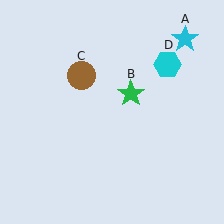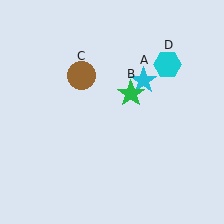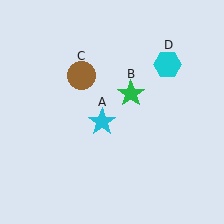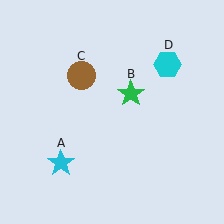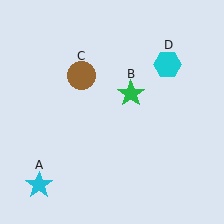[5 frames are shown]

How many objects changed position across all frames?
1 object changed position: cyan star (object A).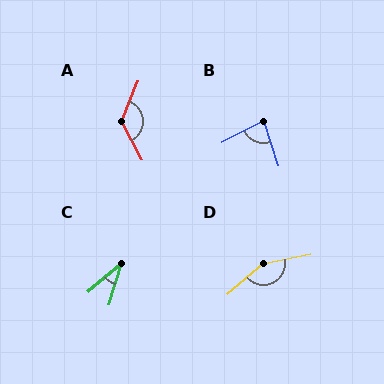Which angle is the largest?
D, at approximately 150 degrees.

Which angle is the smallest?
C, at approximately 34 degrees.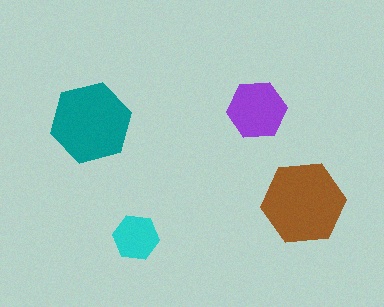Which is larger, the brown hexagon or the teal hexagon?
The brown one.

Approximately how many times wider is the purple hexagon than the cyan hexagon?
About 1.5 times wider.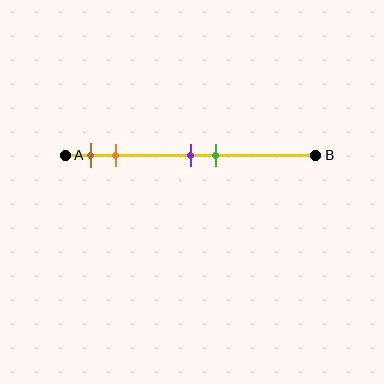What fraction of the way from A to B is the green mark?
The green mark is approximately 60% (0.6) of the way from A to B.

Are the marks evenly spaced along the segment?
No, the marks are not evenly spaced.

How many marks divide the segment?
There are 4 marks dividing the segment.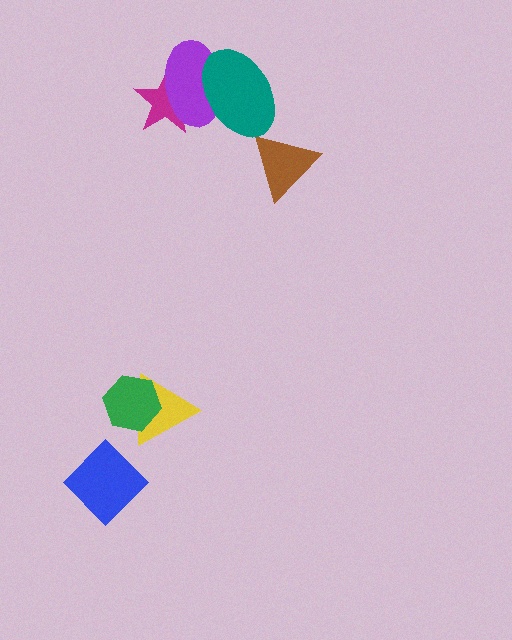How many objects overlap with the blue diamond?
0 objects overlap with the blue diamond.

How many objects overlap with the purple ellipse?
2 objects overlap with the purple ellipse.